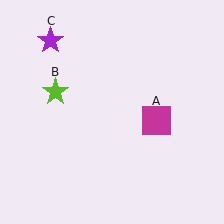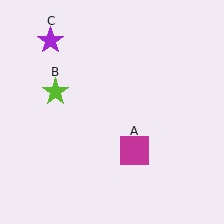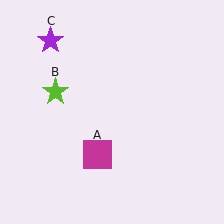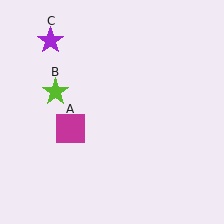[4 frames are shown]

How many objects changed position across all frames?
1 object changed position: magenta square (object A).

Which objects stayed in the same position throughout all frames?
Lime star (object B) and purple star (object C) remained stationary.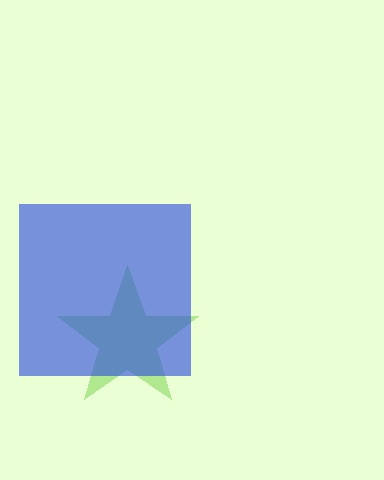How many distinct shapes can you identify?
There are 2 distinct shapes: a lime star, a blue square.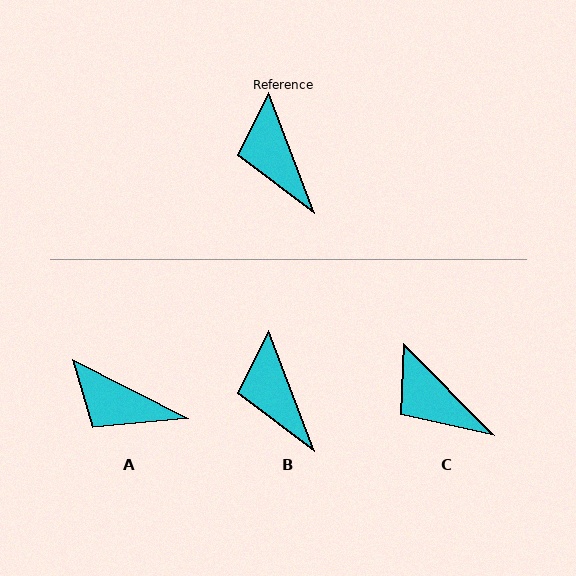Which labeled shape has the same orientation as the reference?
B.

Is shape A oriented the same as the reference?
No, it is off by about 42 degrees.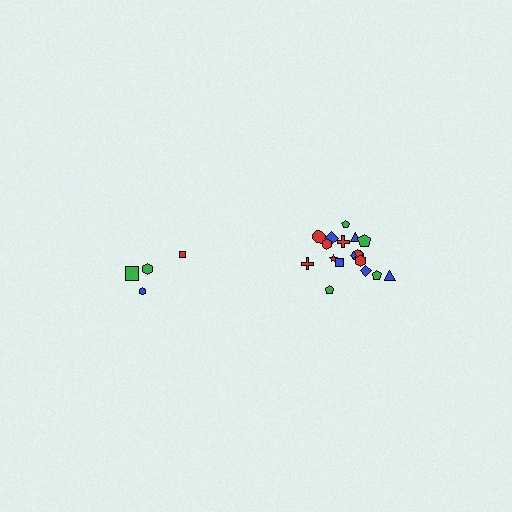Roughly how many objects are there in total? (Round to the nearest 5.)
Roughly 20 objects in total.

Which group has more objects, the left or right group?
The right group.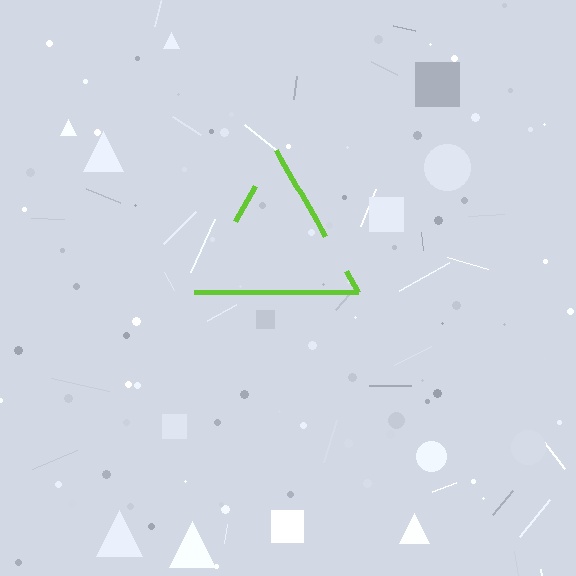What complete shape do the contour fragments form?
The contour fragments form a triangle.